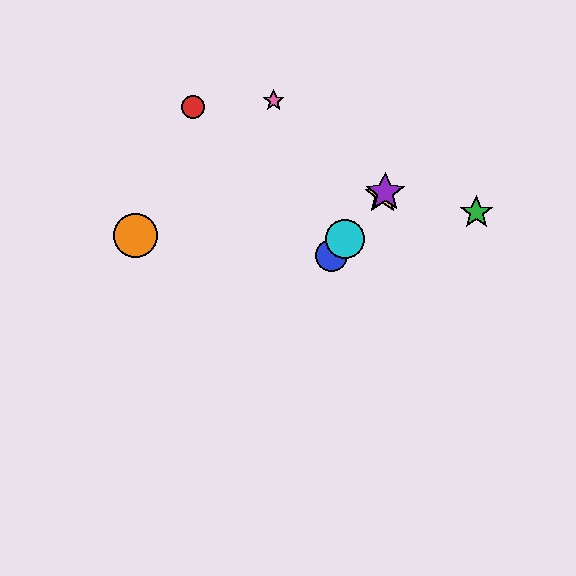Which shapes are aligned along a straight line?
The blue circle, the yellow star, the purple star, the cyan circle are aligned along a straight line.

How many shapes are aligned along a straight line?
4 shapes (the blue circle, the yellow star, the purple star, the cyan circle) are aligned along a straight line.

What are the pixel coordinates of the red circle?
The red circle is at (193, 107).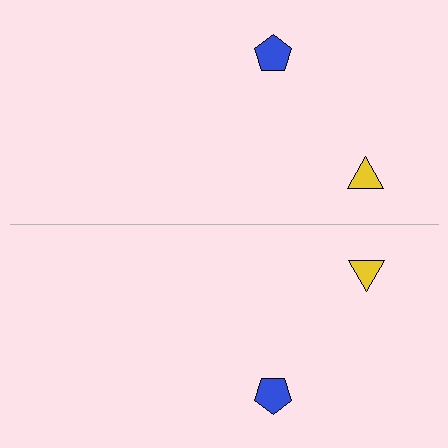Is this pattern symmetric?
Yes, this pattern has bilateral (reflection) symmetry.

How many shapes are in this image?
There are 4 shapes in this image.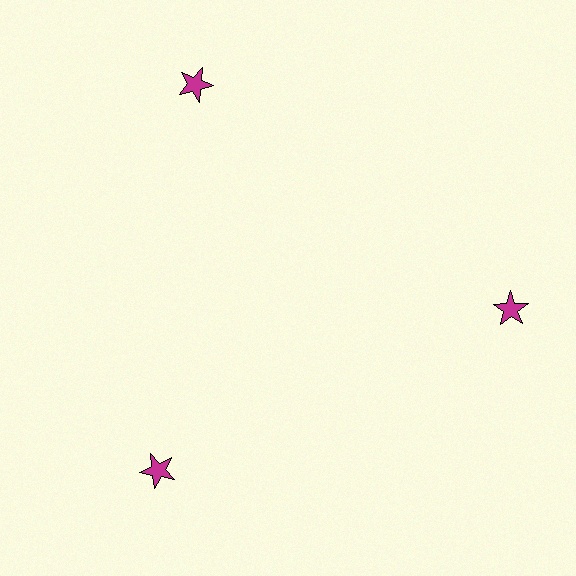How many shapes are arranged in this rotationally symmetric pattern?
There are 3 shapes, arranged in 3 groups of 1.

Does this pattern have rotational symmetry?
Yes, this pattern has 3-fold rotational symmetry. It looks the same after rotating 120 degrees around the center.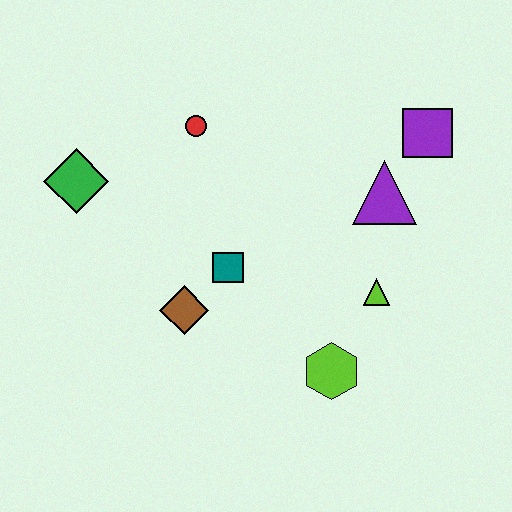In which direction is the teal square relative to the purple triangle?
The teal square is to the left of the purple triangle.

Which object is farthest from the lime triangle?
The green diamond is farthest from the lime triangle.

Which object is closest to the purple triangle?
The purple square is closest to the purple triangle.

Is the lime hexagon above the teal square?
No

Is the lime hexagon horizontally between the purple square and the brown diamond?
Yes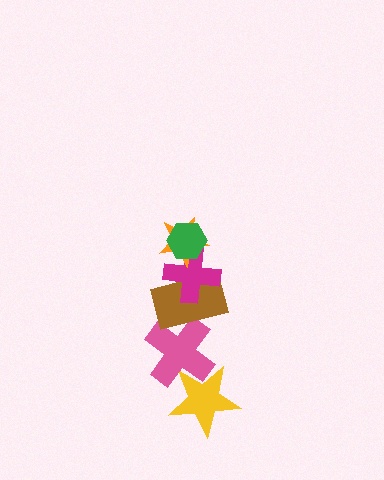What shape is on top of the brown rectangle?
The magenta cross is on top of the brown rectangle.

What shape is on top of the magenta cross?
The orange star is on top of the magenta cross.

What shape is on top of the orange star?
The green hexagon is on top of the orange star.